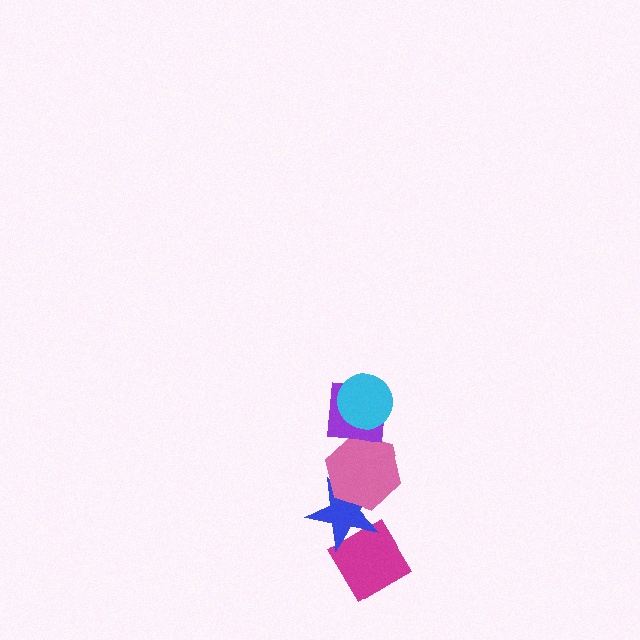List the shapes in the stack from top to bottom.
From top to bottom: the cyan circle, the purple square, the pink hexagon, the blue star, the magenta diamond.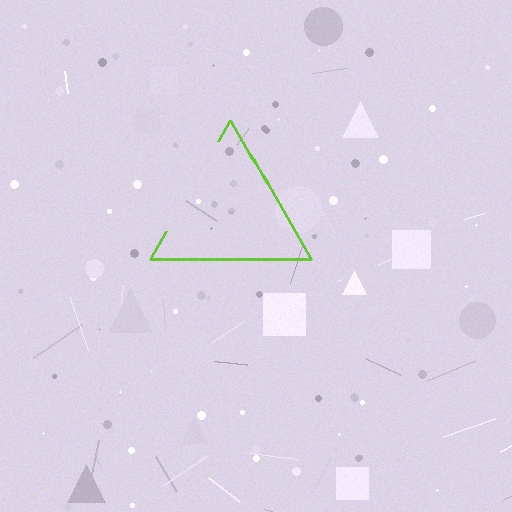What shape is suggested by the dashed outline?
The dashed outline suggests a triangle.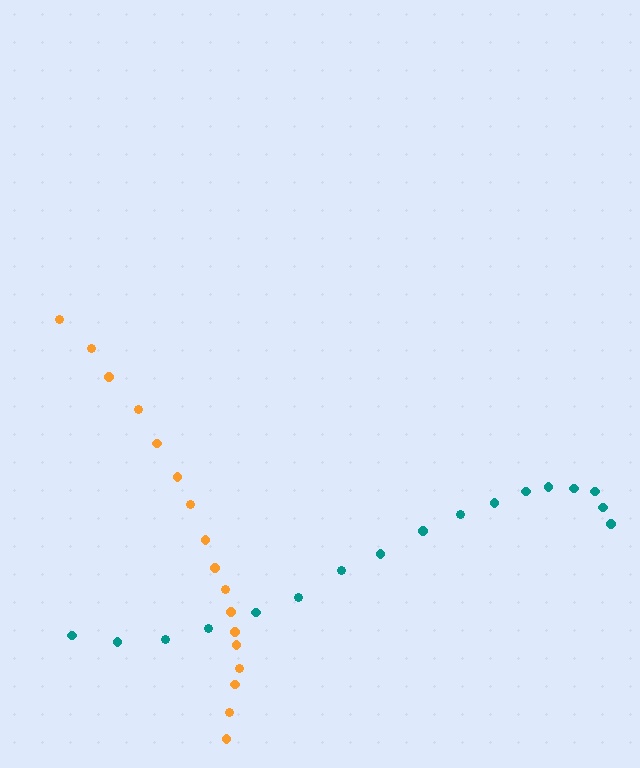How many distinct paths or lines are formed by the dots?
There are 2 distinct paths.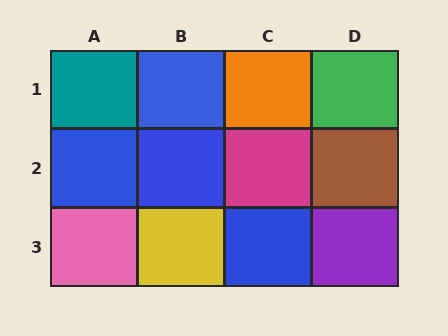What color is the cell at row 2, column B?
Blue.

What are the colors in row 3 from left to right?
Pink, yellow, blue, purple.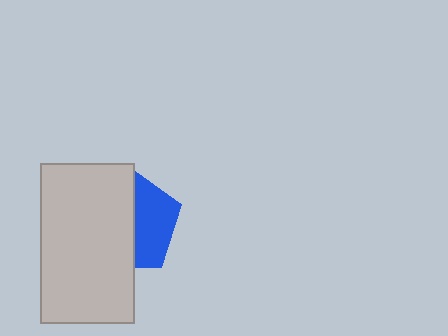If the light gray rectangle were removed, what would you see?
You would see the complete blue pentagon.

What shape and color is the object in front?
The object in front is a light gray rectangle.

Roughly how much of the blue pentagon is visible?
A small part of it is visible (roughly 41%).